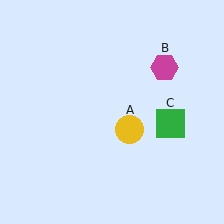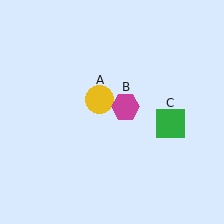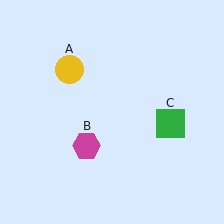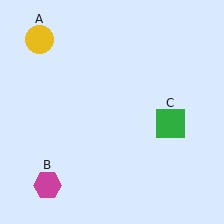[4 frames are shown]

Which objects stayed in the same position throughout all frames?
Green square (object C) remained stationary.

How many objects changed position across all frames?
2 objects changed position: yellow circle (object A), magenta hexagon (object B).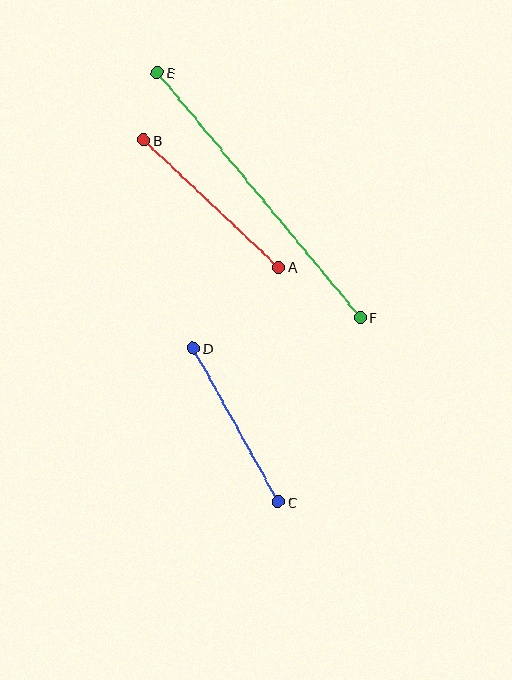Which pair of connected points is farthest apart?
Points E and F are farthest apart.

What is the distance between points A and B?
The distance is approximately 186 pixels.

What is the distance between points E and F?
The distance is approximately 318 pixels.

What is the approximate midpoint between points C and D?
The midpoint is at approximately (236, 425) pixels.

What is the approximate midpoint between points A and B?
The midpoint is at approximately (211, 203) pixels.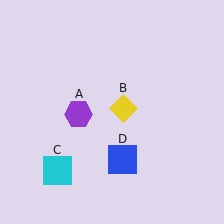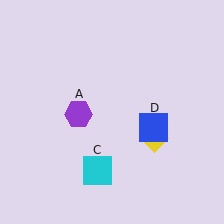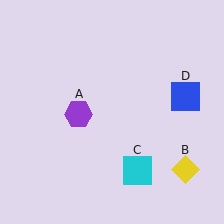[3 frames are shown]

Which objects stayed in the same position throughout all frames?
Purple hexagon (object A) remained stationary.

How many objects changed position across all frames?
3 objects changed position: yellow diamond (object B), cyan square (object C), blue square (object D).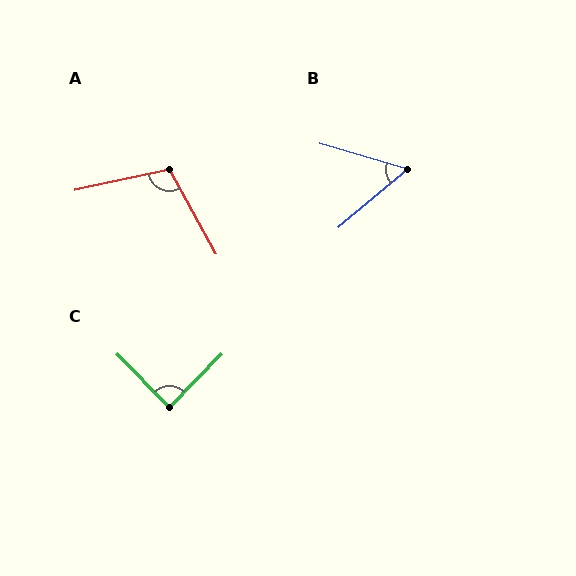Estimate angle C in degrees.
Approximately 88 degrees.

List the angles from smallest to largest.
B (57°), C (88°), A (107°).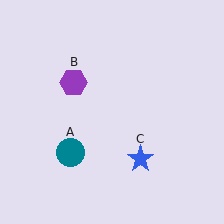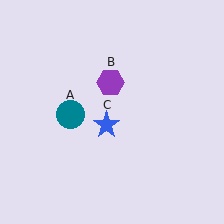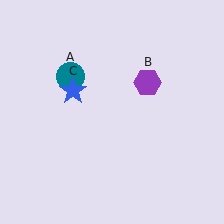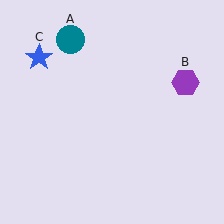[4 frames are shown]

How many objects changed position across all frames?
3 objects changed position: teal circle (object A), purple hexagon (object B), blue star (object C).